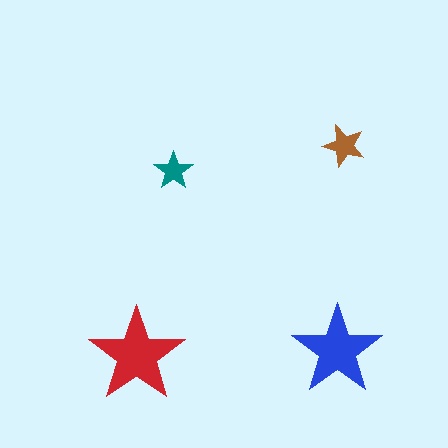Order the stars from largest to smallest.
the red one, the blue one, the brown one, the teal one.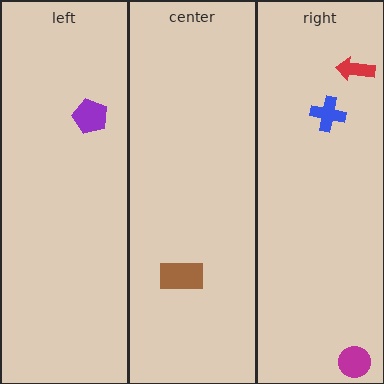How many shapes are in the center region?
1.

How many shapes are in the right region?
3.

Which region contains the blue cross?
The right region.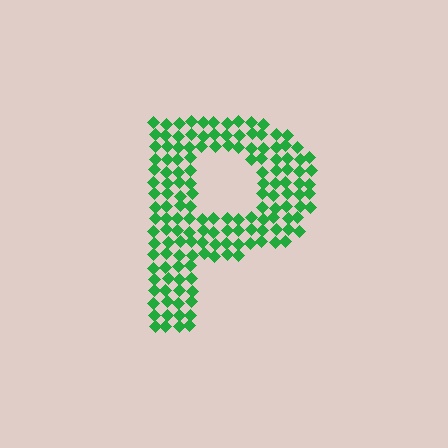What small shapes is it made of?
It is made of small diamonds.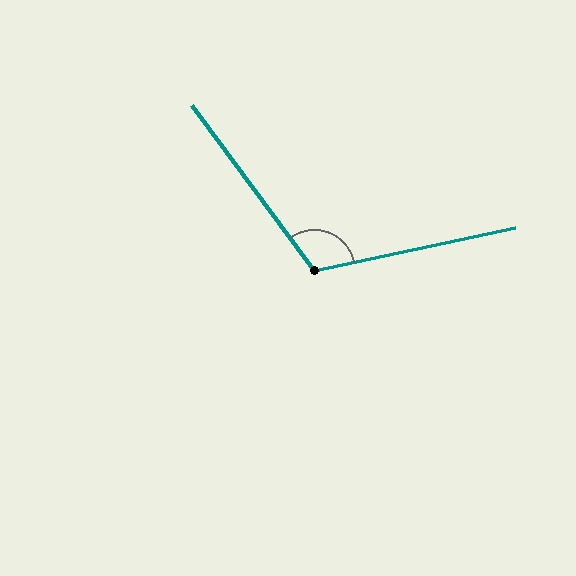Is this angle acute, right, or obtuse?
It is obtuse.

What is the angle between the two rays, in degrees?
Approximately 114 degrees.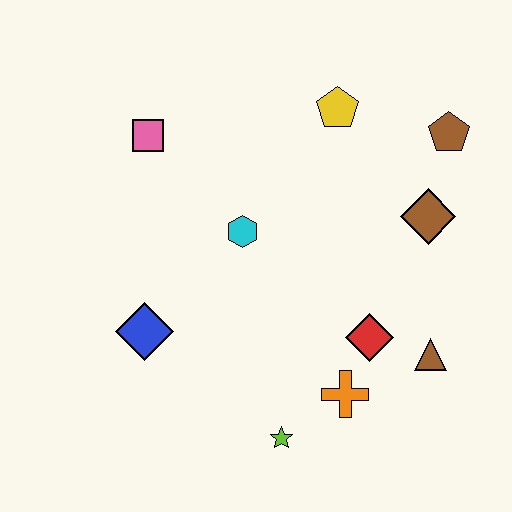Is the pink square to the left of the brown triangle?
Yes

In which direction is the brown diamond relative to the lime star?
The brown diamond is above the lime star.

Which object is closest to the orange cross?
The red diamond is closest to the orange cross.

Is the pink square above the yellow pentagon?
No